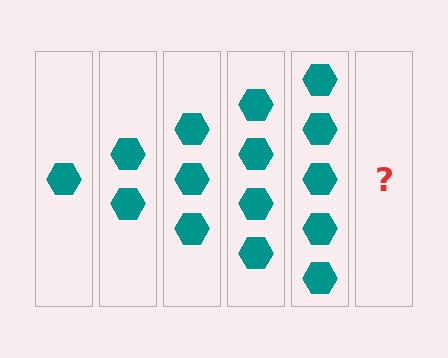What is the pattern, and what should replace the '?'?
The pattern is that each step adds one more hexagon. The '?' should be 6 hexagons.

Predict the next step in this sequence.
The next step is 6 hexagons.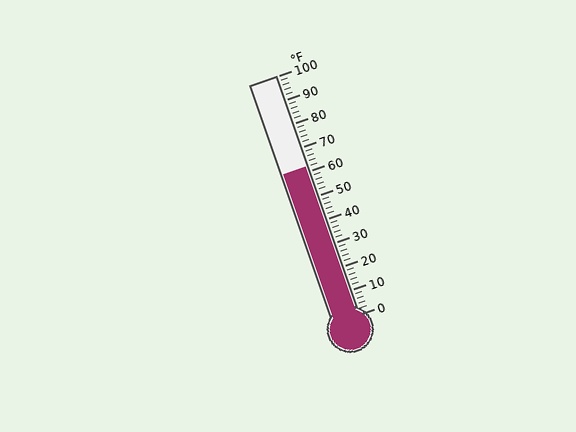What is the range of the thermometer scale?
The thermometer scale ranges from 0°F to 100°F.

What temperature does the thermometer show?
The thermometer shows approximately 62°F.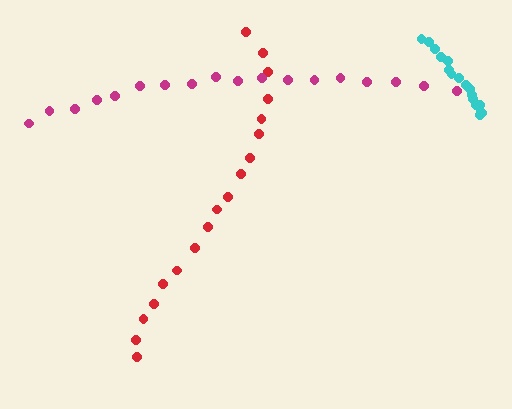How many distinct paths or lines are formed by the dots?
There are 3 distinct paths.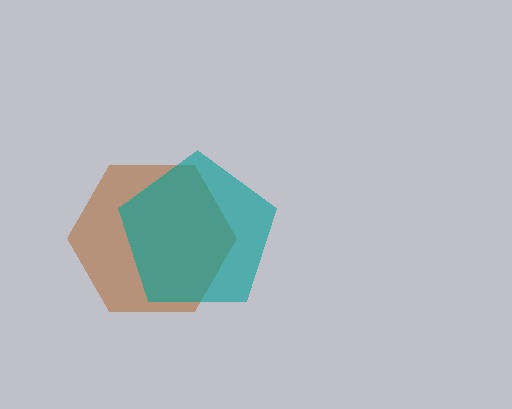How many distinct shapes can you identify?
There are 2 distinct shapes: a brown hexagon, a teal pentagon.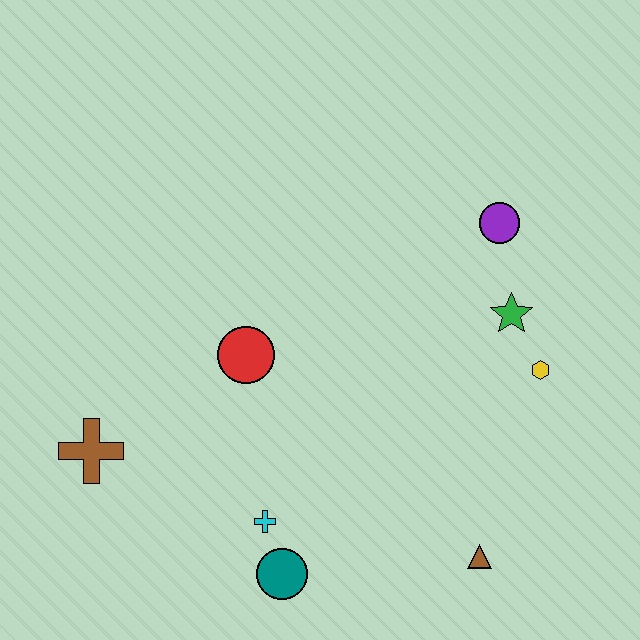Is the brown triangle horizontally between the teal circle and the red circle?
No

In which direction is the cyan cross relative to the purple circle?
The cyan cross is below the purple circle.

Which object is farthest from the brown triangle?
The brown cross is farthest from the brown triangle.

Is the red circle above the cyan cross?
Yes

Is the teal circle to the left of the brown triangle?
Yes